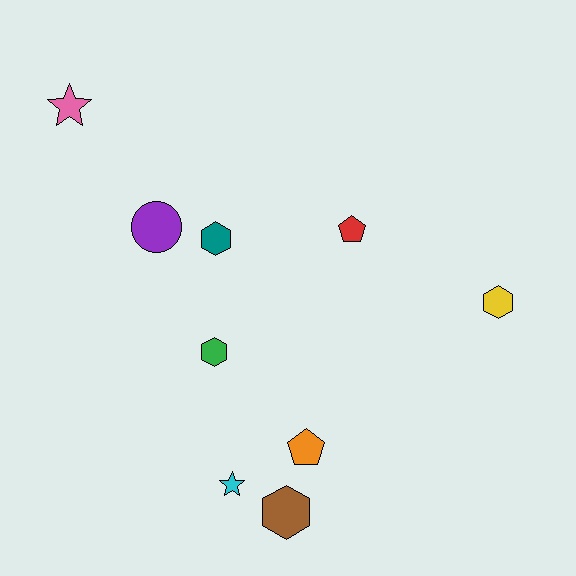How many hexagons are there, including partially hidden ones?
There are 4 hexagons.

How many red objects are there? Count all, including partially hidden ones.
There is 1 red object.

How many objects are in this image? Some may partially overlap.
There are 9 objects.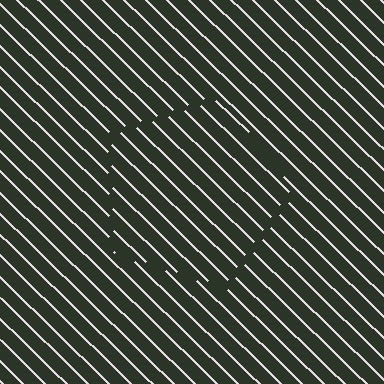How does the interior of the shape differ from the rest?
The interior of the shape contains the same grating, shifted by half a period — the contour is defined by the phase discontinuity where line-ends from the inner and outer gratings abut.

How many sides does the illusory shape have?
5 sides — the line-ends trace a pentagon.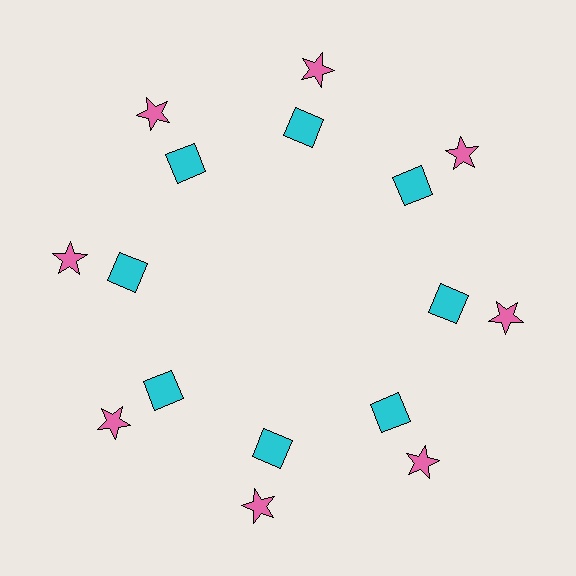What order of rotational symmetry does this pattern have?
This pattern has 8-fold rotational symmetry.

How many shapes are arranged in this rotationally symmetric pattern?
There are 16 shapes, arranged in 8 groups of 2.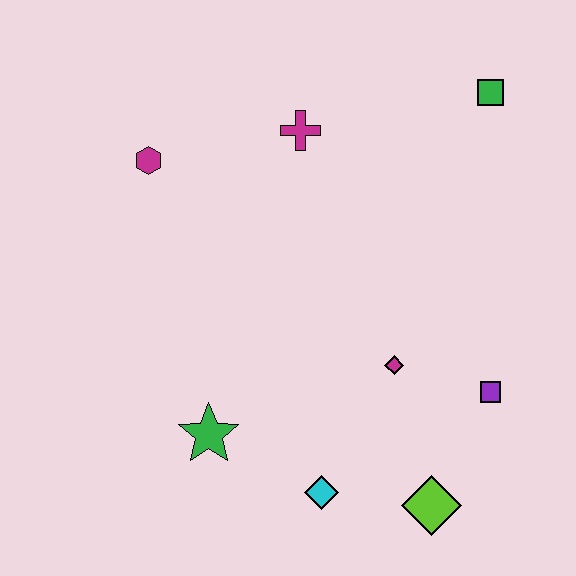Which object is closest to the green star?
The cyan diamond is closest to the green star.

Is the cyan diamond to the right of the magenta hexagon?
Yes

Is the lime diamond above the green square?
No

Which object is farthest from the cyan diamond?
The green square is farthest from the cyan diamond.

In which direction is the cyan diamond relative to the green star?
The cyan diamond is to the right of the green star.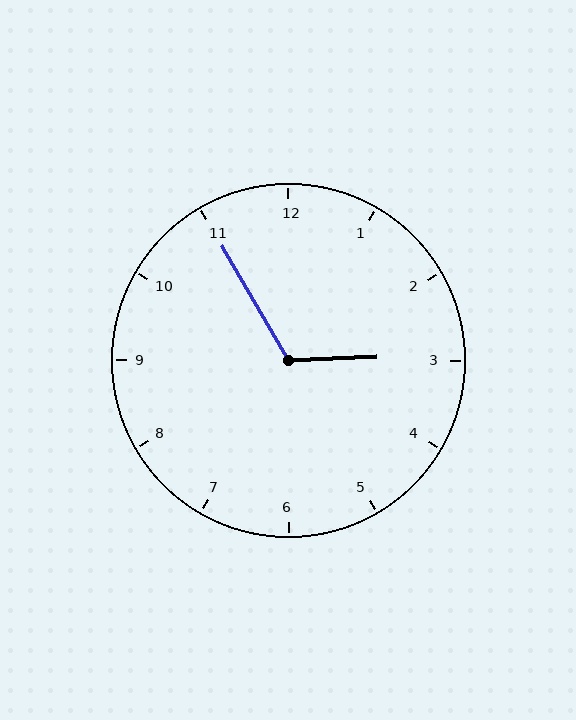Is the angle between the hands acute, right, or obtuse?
It is obtuse.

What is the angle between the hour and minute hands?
Approximately 118 degrees.